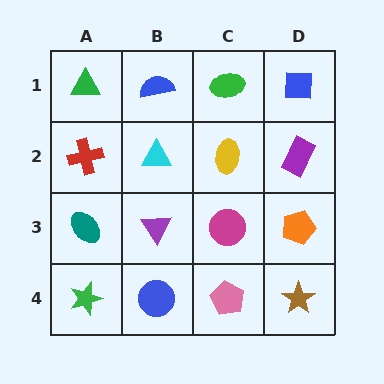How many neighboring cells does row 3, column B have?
4.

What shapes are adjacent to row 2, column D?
A blue square (row 1, column D), an orange pentagon (row 3, column D), a yellow ellipse (row 2, column C).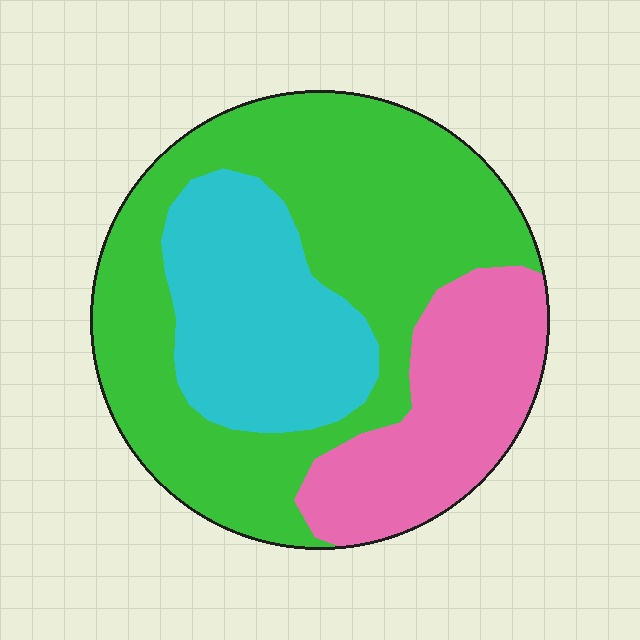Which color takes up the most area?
Green, at roughly 55%.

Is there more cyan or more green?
Green.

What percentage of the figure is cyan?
Cyan takes up between a sixth and a third of the figure.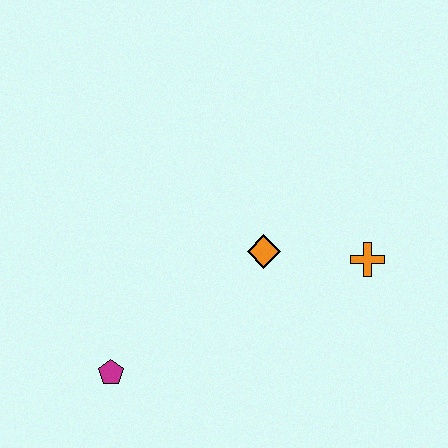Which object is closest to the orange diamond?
The orange cross is closest to the orange diamond.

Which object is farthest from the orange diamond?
The magenta pentagon is farthest from the orange diamond.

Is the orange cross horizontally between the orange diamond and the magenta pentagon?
No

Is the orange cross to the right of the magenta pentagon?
Yes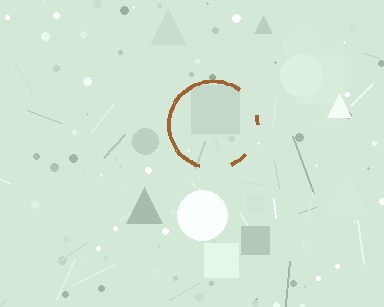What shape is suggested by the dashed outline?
The dashed outline suggests a circle.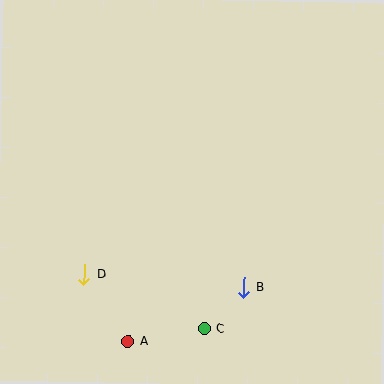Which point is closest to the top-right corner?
Point B is closest to the top-right corner.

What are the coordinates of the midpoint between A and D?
The midpoint between A and D is at (106, 308).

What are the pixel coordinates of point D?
Point D is at (84, 275).